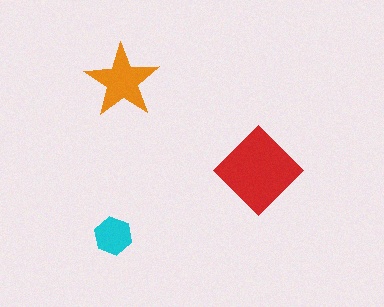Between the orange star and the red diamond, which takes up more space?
The red diamond.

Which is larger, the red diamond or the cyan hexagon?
The red diamond.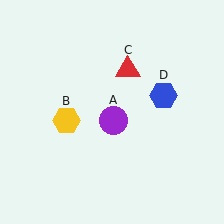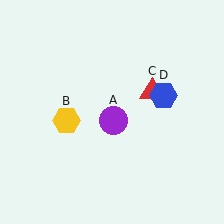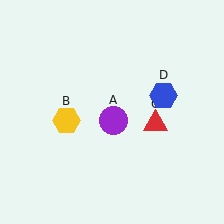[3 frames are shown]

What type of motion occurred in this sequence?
The red triangle (object C) rotated clockwise around the center of the scene.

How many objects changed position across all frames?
1 object changed position: red triangle (object C).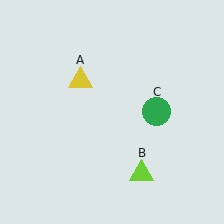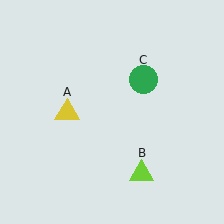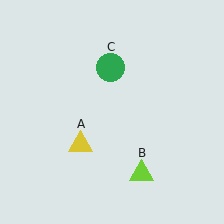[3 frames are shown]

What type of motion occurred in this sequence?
The yellow triangle (object A), green circle (object C) rotated counterclockwise around the center of the scene.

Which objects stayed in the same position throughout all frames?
Lime triangle (object B) remained stationary.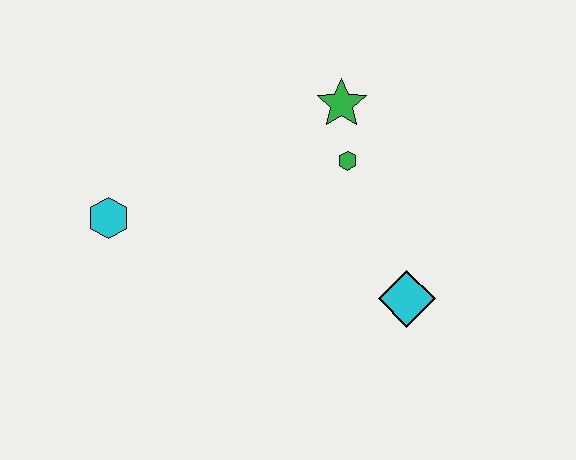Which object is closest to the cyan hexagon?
The green hexagon is closest to the cyan hexagon.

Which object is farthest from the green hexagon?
The cyan hexagon is farthest from the green hexagon.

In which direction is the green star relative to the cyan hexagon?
The green star is to the right of the cyan hexagon.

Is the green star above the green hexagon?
Yes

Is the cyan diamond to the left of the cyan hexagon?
No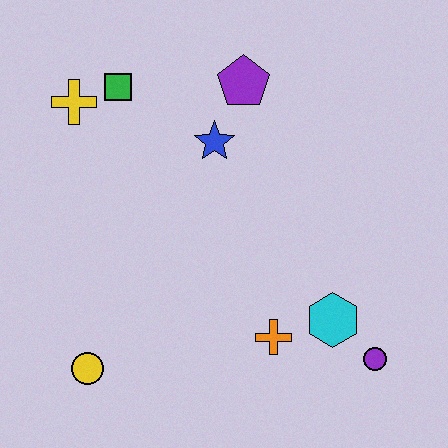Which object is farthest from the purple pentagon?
The yellow circle is farthest from the purple pentagon.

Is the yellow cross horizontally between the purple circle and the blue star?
No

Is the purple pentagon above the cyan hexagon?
Yes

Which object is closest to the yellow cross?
The green square is closest to the yellow cross.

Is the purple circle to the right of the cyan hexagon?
Yes